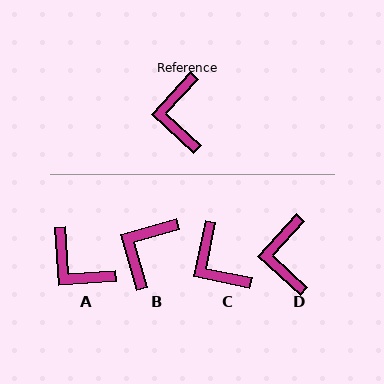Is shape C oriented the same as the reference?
No, it is off by about 30 degrees.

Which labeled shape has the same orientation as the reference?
D.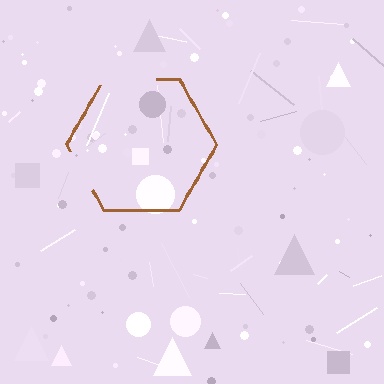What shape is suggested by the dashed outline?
The dashed outline suggests a hexagon.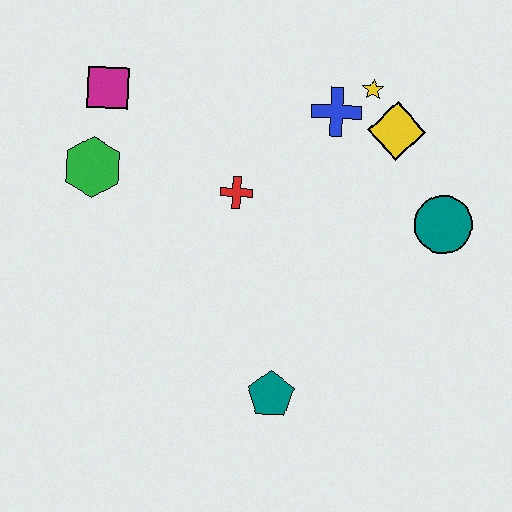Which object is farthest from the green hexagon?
The teal circle is farthest from the green hexagon.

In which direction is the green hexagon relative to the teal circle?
The green hexagon is to the left of the teal circle.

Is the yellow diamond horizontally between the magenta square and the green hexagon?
No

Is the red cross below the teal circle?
No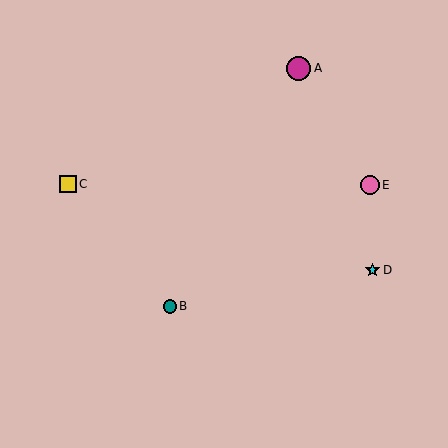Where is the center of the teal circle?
The center of the teal circle is at (170, 306).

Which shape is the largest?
The magenta circle (labeled A) is the largest.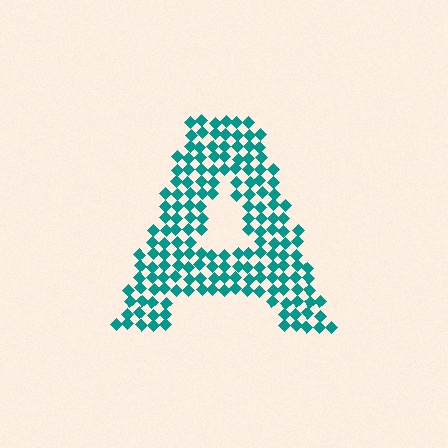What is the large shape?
The large shape is the letter A.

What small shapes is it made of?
It is made of small diamonds.